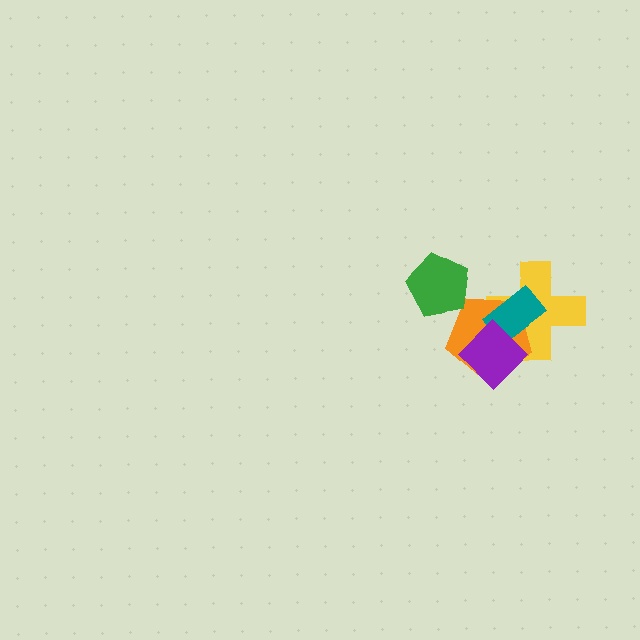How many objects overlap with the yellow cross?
3 objects overlap with the yellow cross.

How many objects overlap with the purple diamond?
3 objects overlap with the purple diamond.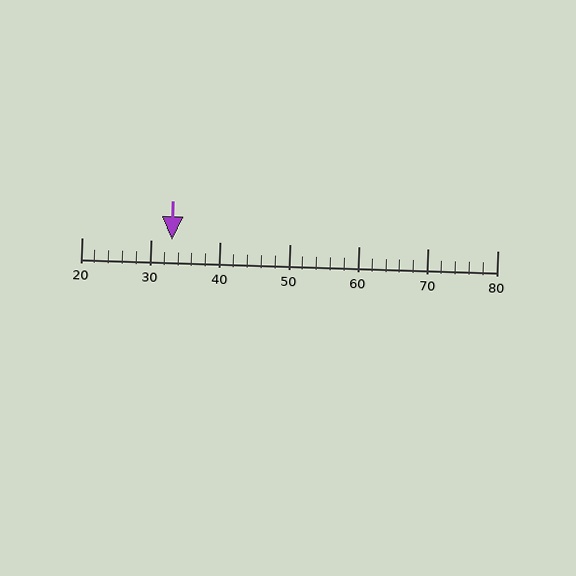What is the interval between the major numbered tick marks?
The major tick marks are spaced 10 units apart.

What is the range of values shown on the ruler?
The ruler shows values from 20 to 80.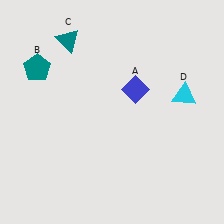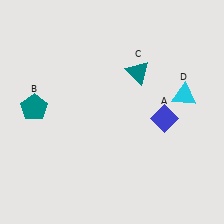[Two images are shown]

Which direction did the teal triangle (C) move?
The teal triangle (C) moved right.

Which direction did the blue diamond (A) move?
The blue diamond (A) moved down.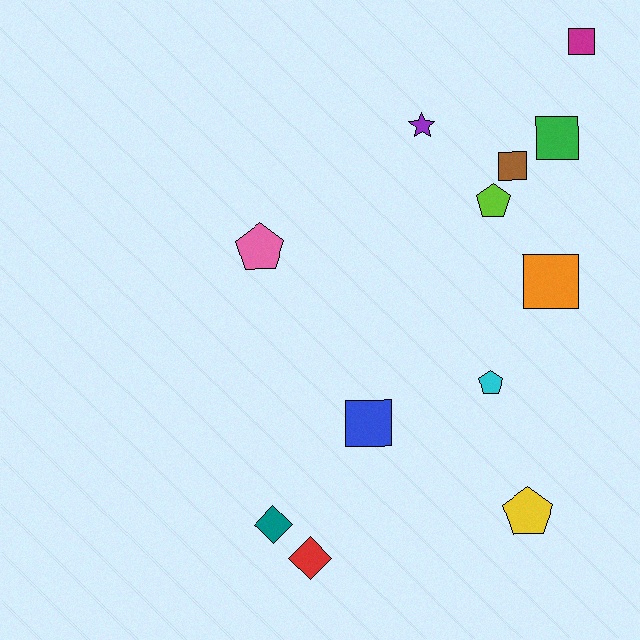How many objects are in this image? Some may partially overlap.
There are 12 objects.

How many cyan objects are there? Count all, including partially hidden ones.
There is 1 cyan object.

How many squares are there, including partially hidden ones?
There are 5 squares.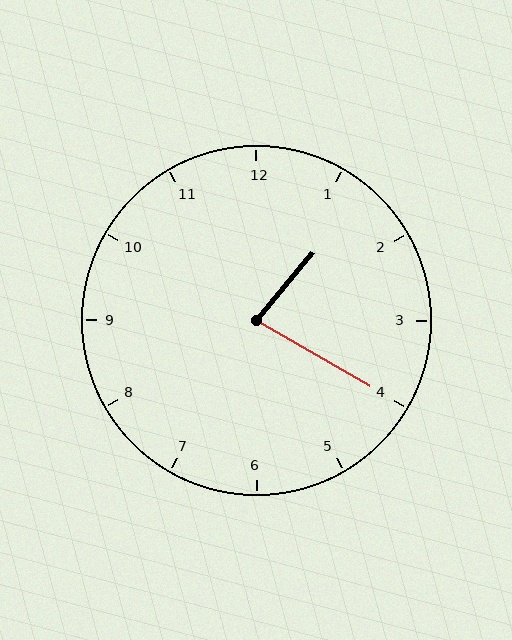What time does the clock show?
1:20.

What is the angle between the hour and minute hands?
Approximately 80 degrees.